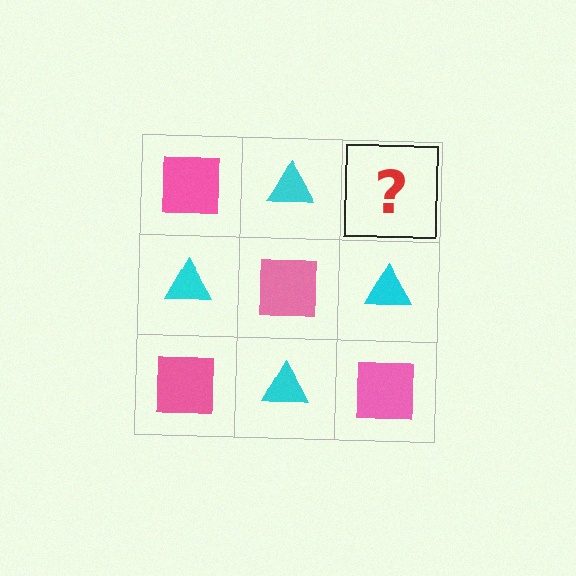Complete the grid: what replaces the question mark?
The question mark should be replaced with a pink square.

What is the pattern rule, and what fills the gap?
The rule is that it alternates pink square and cyan triangle in a checkerboard pattern. The gap should be filled with a pink square.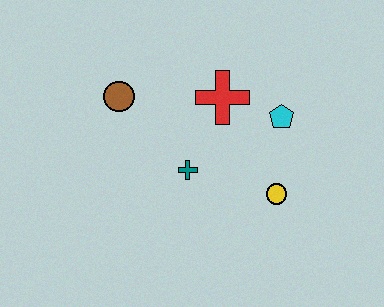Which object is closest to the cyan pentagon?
The red cross is closest to the cyan pentagon.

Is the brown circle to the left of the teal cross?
Yes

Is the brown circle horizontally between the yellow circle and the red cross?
No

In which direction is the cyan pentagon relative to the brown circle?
The cyan pentagon is to the right of the brown circle.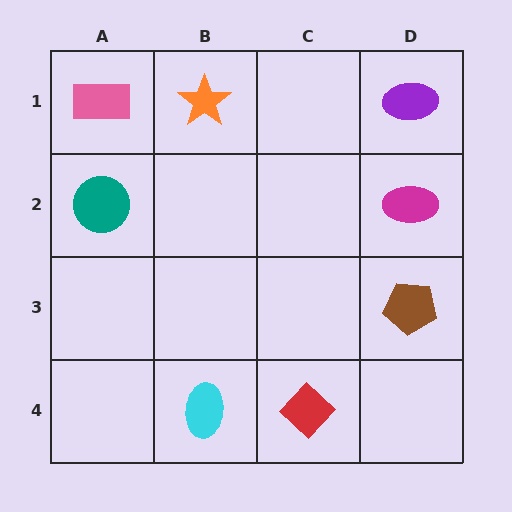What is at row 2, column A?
A teal circle.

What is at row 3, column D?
A brown pentagon.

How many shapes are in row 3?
1 shape.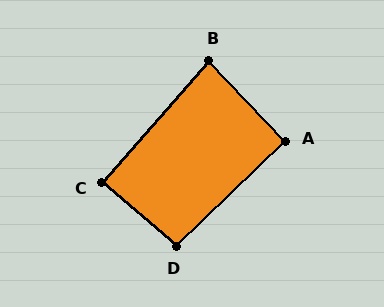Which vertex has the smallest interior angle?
B, at approximately 85 degrees.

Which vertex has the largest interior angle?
D, at approximately 95 degrees.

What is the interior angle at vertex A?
Approximately 90 degrees (approximately right).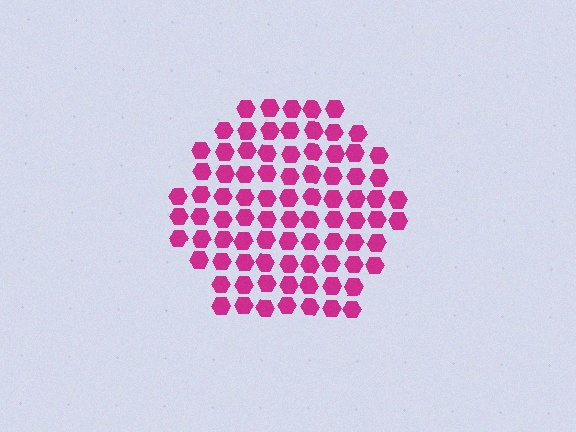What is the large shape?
The large shape is a hexagon.